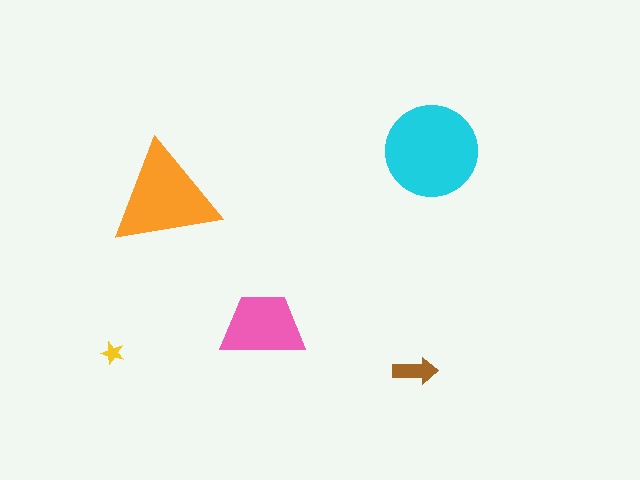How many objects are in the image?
There are 5 objects in the image.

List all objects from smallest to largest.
The yellow star, the brown arrow, the pink trapezoid, the orange triangle, the cyan circle.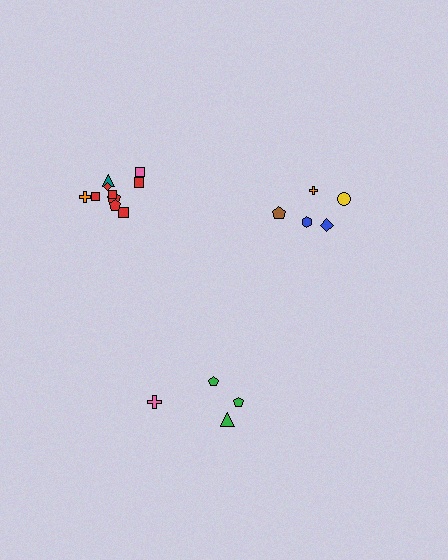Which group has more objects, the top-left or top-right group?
The top-left group.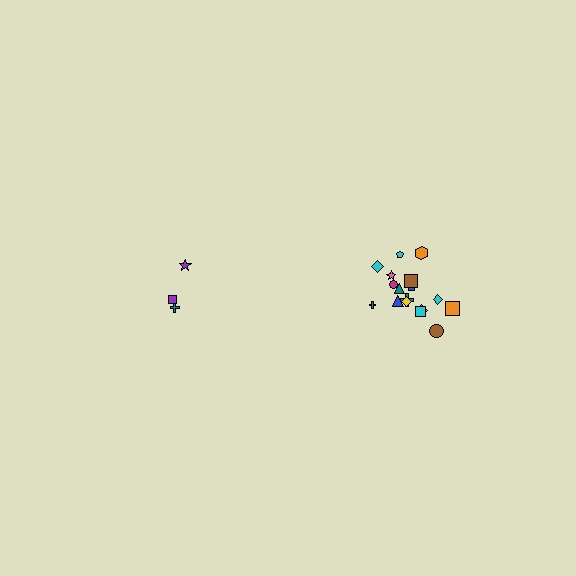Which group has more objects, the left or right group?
The right group.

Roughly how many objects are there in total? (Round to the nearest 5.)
Roughly 20 objects in total.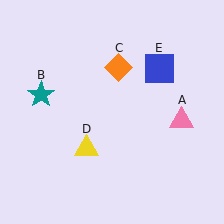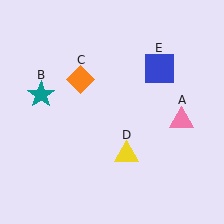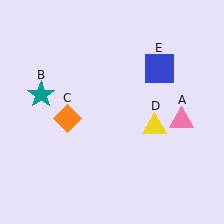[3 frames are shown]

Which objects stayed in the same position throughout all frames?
Pink triangle (object A) and teal star (object B) and blue square (object E) remained stationary.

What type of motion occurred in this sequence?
The orange diamond (object C), yellow triangle (object D) rotated counterclockwise around the center of the scene.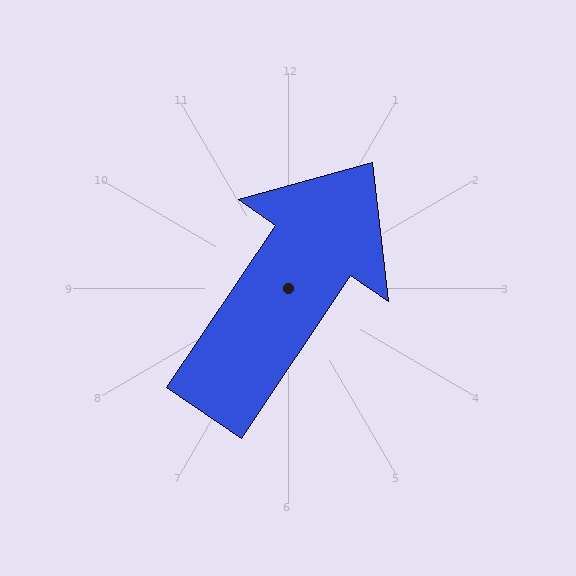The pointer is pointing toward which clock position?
Roughly 1 o'clock.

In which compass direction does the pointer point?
Northeast.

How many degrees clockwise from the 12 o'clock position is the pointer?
Approximately 34 degrees.